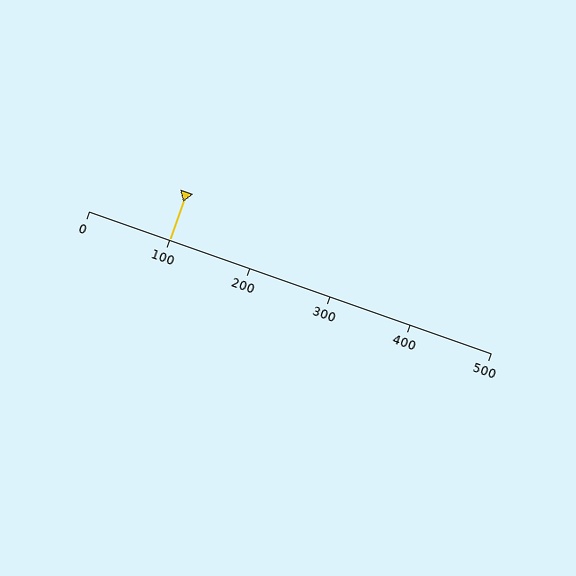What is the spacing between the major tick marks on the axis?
The major ticks are spaced 100 apart.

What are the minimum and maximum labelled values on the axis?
The axis runs from 0 to 500.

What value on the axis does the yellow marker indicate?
The marker indicates approximately 100.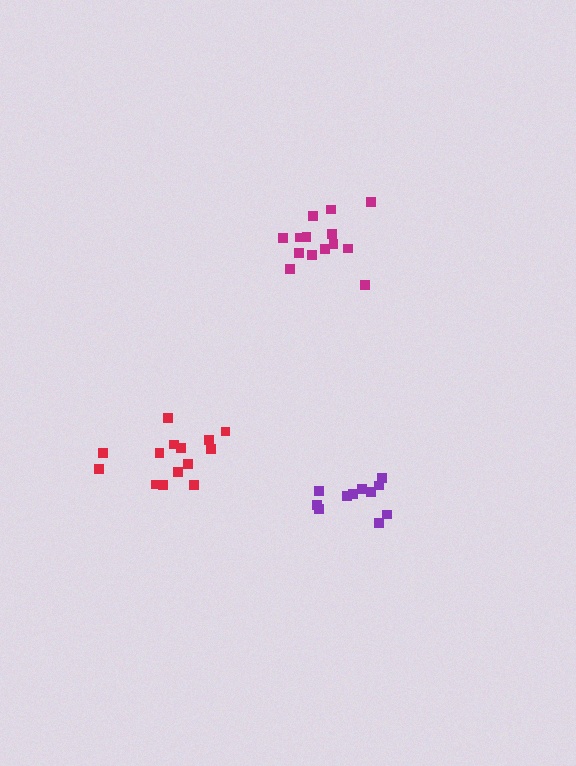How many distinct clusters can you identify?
There are 3 distinct clusters.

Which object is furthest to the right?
The purple cluster is rightmost.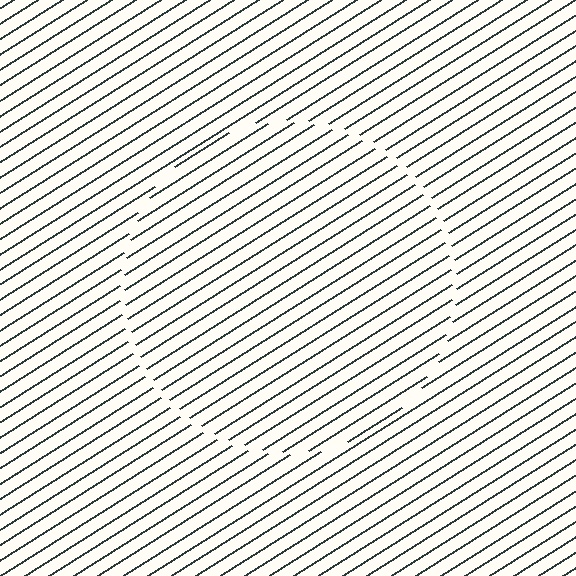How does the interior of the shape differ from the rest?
The interior of the shape contains the same grating, shifted by half a period — the contour is defined by the phase discontinuity where line-ends from the inner and outer gratings abut.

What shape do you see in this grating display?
An illusory circle. The interior of the shape contains the same grating, shifted by half a period — the contour is defined by the phase discontinuity where line-ends from the inner and outer gratings abut.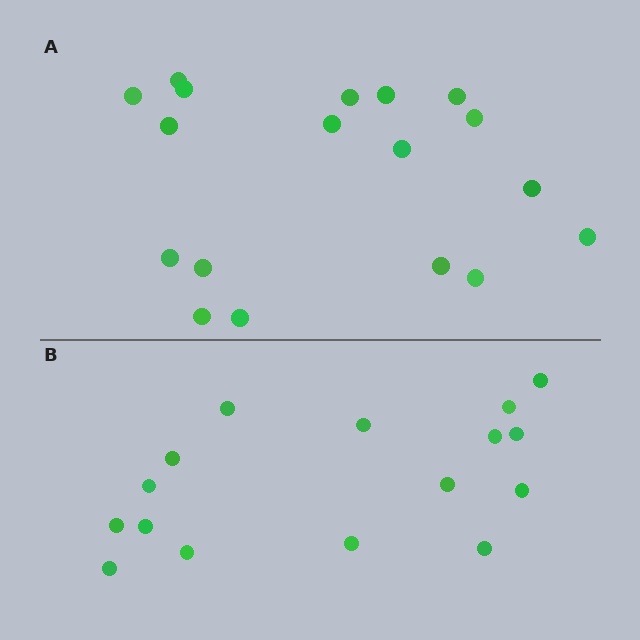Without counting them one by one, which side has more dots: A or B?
Region A (the top region) has more dots.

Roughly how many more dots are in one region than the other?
Region A has just a few more — roughly 2 or 3 more dots than region B.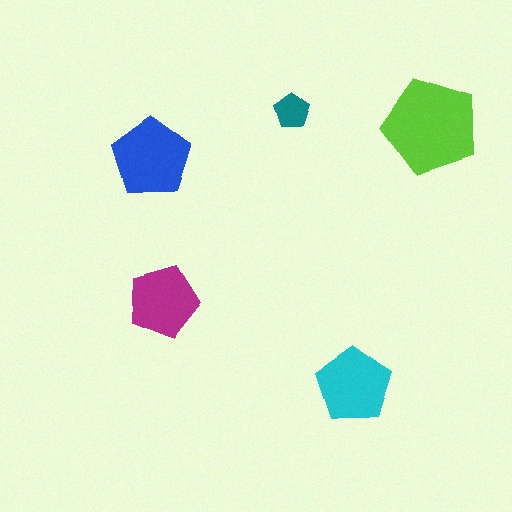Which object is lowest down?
The cyan pentagon is bottommost.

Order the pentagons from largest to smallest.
the lime one, the blue one, the cyan one, the magenta one, the teal one.